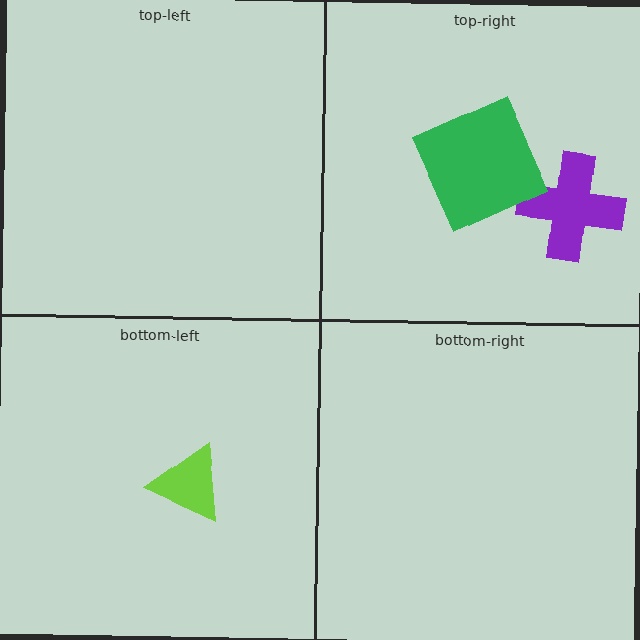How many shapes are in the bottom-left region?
1.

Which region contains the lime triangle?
The bottom-left region.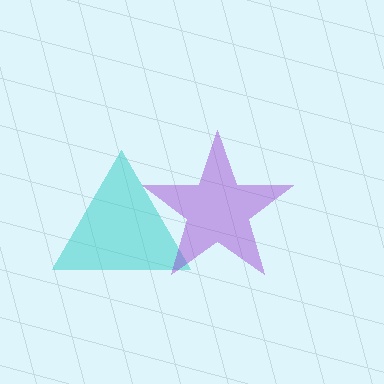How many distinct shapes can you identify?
There are 2 distinct shapes: a cyan triangle, a purple star.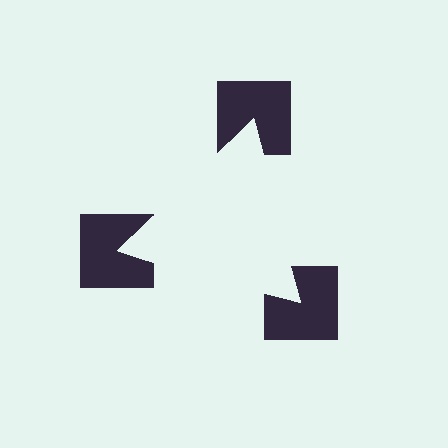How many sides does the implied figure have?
3 sides.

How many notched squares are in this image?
There are 3 — one at each vertex of the illusory triangle.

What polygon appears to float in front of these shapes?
An illusory triangle — its edges are inferred from the aligned wedge cuts in the notched squares, not physically drawn.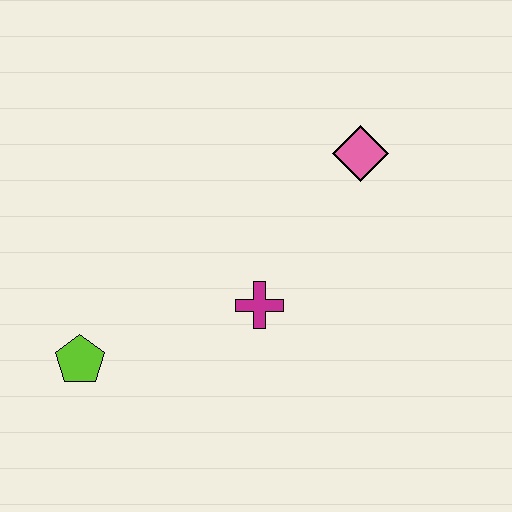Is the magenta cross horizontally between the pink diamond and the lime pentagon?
Yes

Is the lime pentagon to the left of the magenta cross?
Yes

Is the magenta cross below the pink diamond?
Yes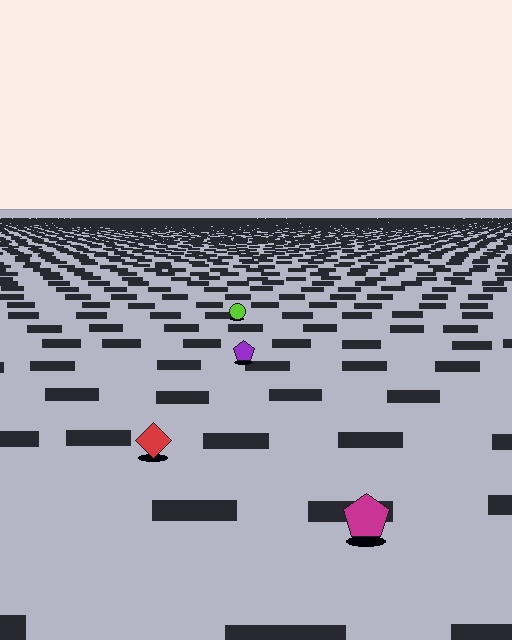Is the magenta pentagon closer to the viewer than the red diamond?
Yes. The magenta pentagon is closer — you can tell from the texture gradient: the ground texture is coarser near it.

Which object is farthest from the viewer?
The lime circle is farthest from the viewer. It appears smaller and the ground texture around it is denser.